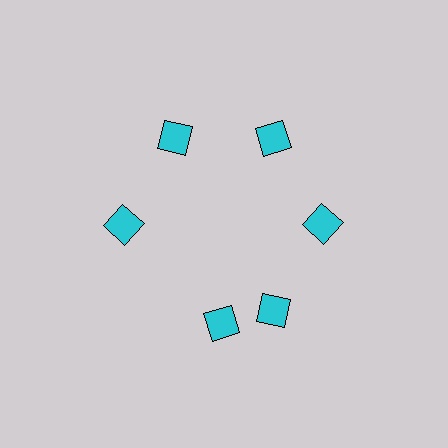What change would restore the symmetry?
The symmetry would be restored by rotating it back into even spacing with its neighbors so that all 6 diamonds sit at equal angles and equal distance from the center.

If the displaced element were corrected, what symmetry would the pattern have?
It would have 6-fold rotational symmetry — the pattern would map onto itself every 60 degrees.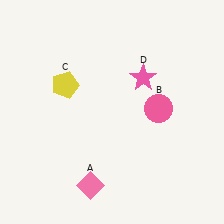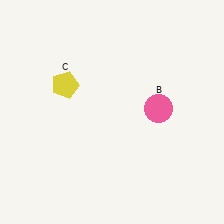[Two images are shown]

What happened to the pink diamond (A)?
The pink diamond (A) was removed in Image 2. It was in the bottom-left area of Image 1.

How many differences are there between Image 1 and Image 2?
There are 2 differences between the two images.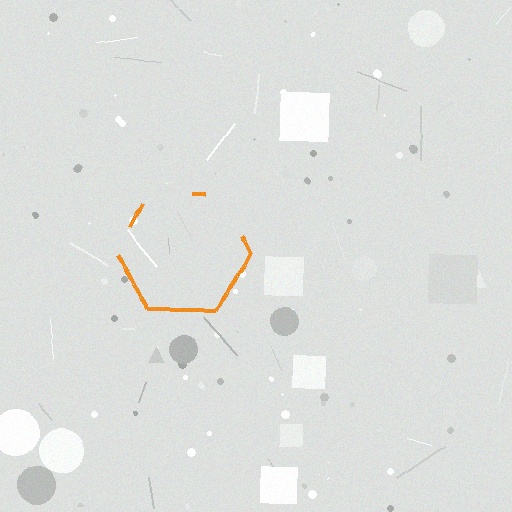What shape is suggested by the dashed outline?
The dashed outline suggests a hexagon.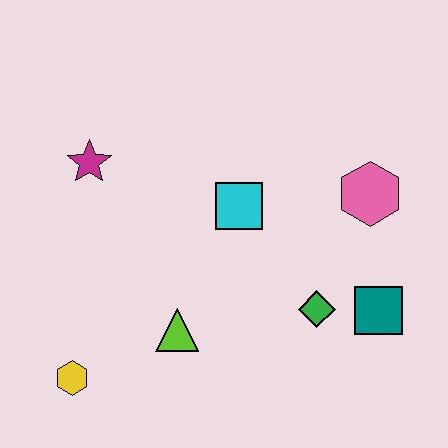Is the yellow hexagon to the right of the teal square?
No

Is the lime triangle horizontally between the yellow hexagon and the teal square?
Yes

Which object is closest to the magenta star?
The cyan square is closest to the magenta star.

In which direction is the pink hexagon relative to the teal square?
The pink hexagon is above the teal square.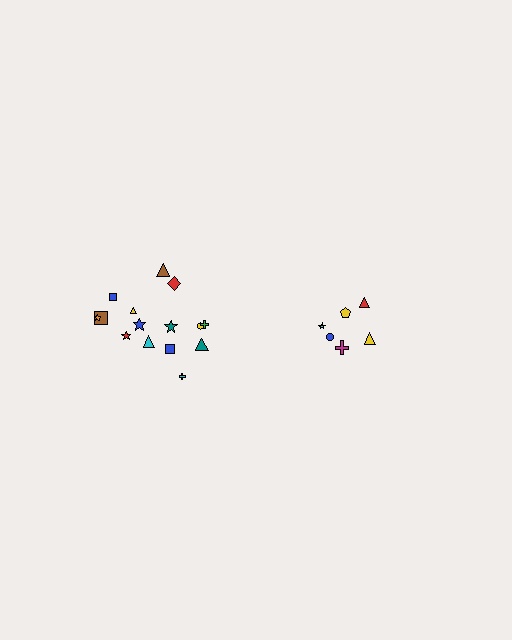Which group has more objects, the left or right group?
The left group.